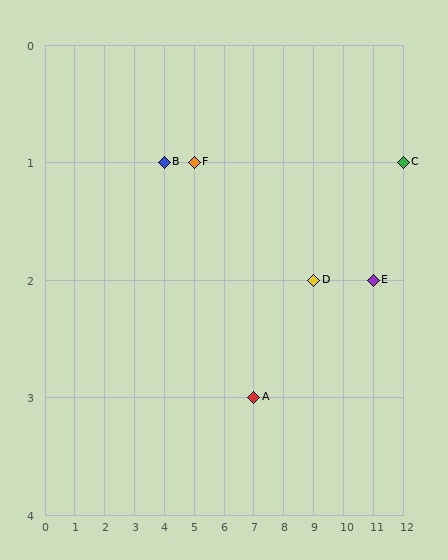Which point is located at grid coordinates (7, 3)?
Point A is at (7, 3).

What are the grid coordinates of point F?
Point F is at grid coordinates (5, 1).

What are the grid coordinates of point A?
Point A is at grid coordinates (7, 3).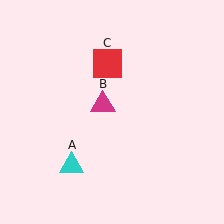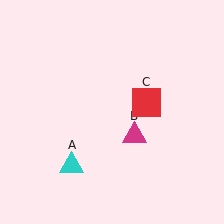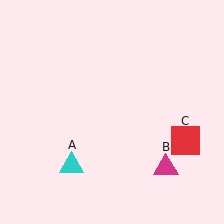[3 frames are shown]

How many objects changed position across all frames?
2 objects changed position: magenta triangle (object B), red square (object C).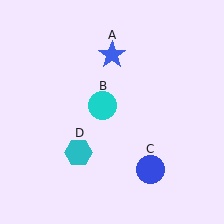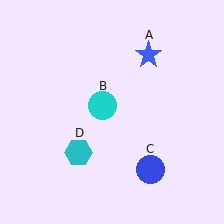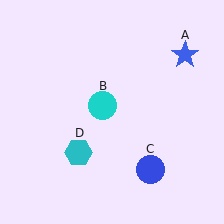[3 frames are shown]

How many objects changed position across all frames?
1 object changed position: blue star (object A).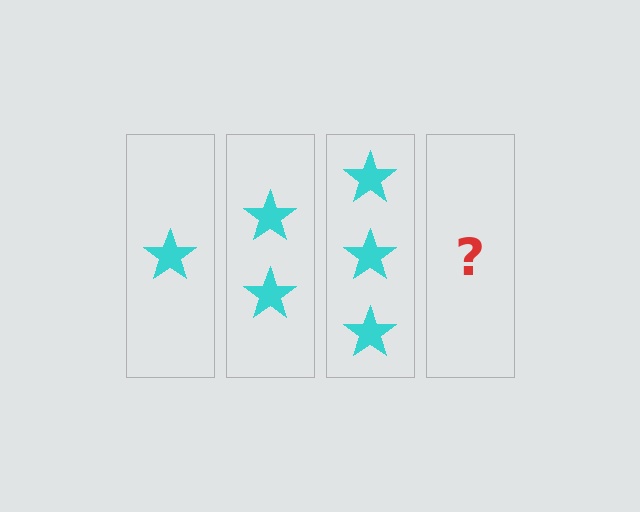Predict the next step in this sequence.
The next step is 4 stars.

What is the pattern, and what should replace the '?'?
The pattern is that each step adds one more star. The '?' should be 4 stars.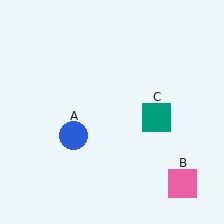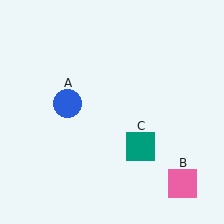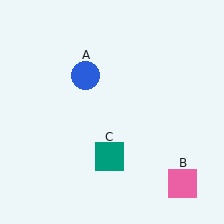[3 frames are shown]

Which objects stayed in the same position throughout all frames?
Pink square (object B) remained stationary.